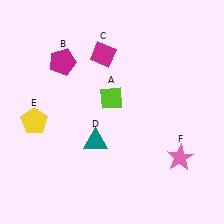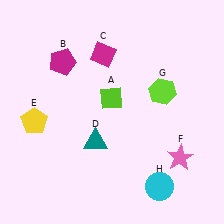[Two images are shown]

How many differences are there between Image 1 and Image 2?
There are 2 differences between the two images.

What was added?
A lime hexagon (G), a cyan circle (H) were added in Image 2.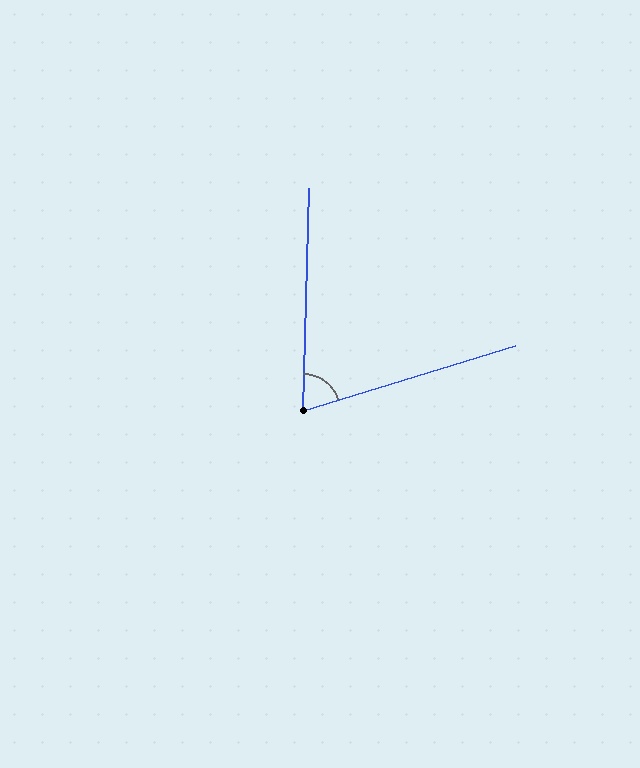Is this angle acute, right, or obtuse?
It is acute.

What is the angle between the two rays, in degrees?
Approximately 71 degrees.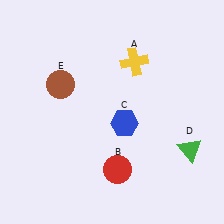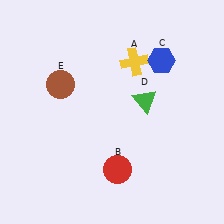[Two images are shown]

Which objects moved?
The objects that moved are: the blue hexagon (C), the green triangle (D).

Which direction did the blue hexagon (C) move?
The blue hexagon (C) moved up.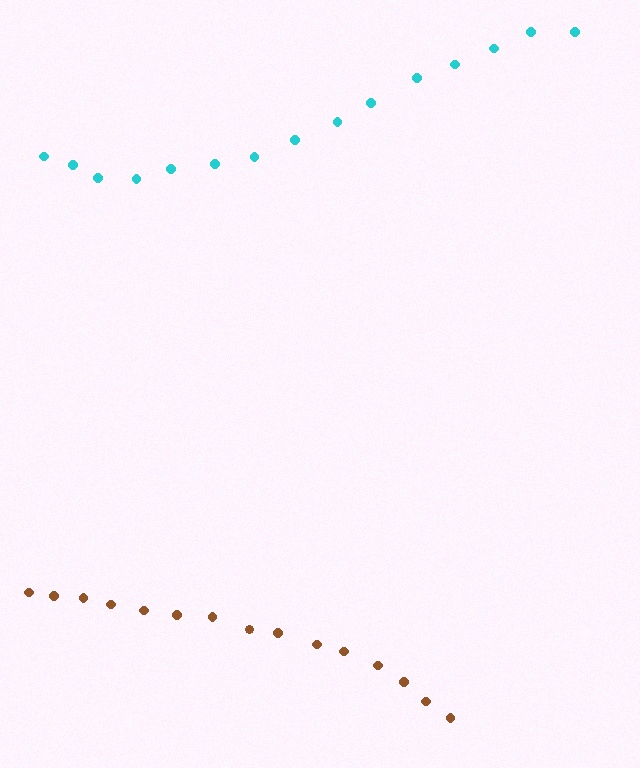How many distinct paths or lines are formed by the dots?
There are 2 distinct paths.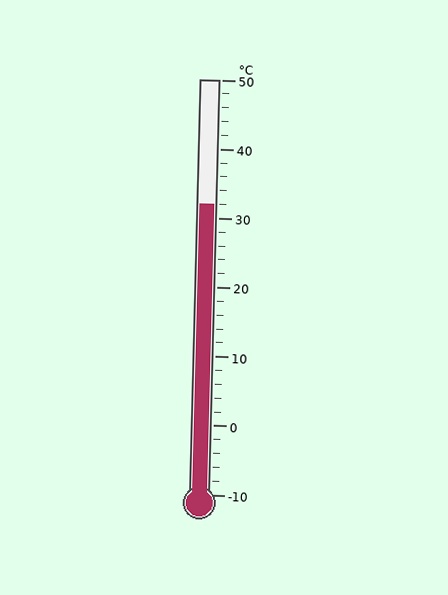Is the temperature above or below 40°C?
The temperature is below 40°C.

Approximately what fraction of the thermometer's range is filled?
The thermometer is filled to approximately 70% of its range.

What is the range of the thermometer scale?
The thermometer scale ranges from -10°C to 50°C.